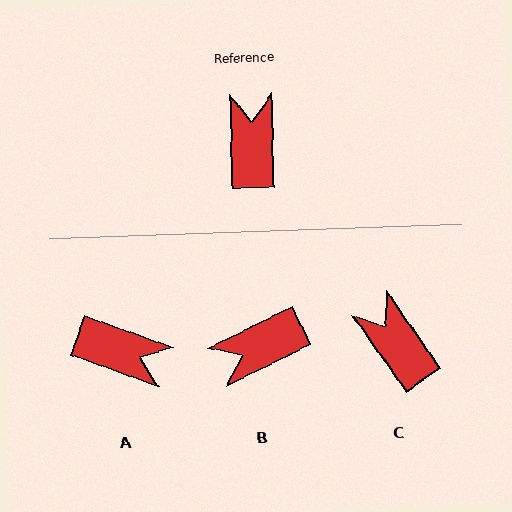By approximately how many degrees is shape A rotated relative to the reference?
Approximately 111 degrees clockwise.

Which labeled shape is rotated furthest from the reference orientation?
B, about 115 degrees away.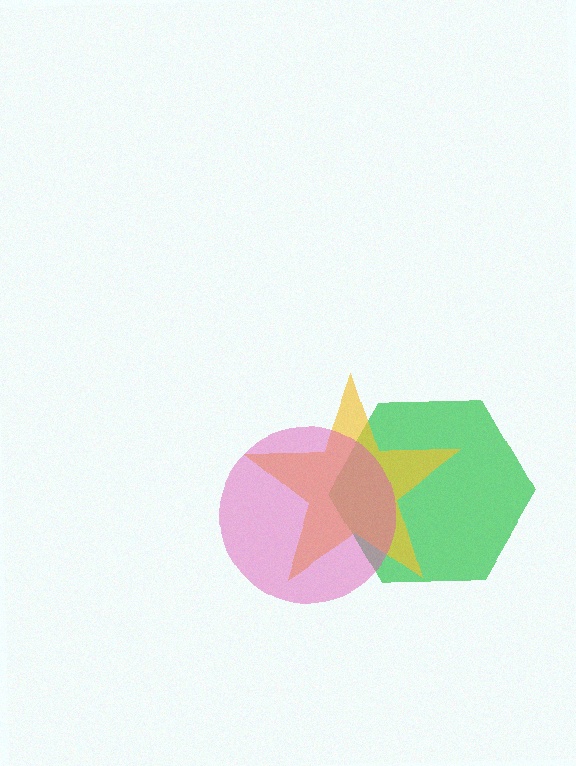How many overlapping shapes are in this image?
There are 3 overlapping shapes in the image.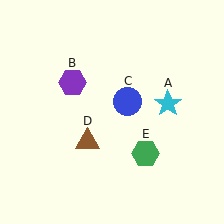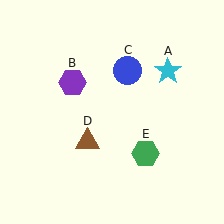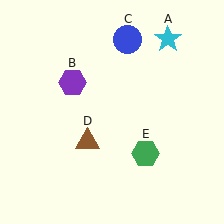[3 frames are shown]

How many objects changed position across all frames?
2 objects changed position: cyan star (object A), blue circle (object C).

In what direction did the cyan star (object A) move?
The cyan star (object A) moved up.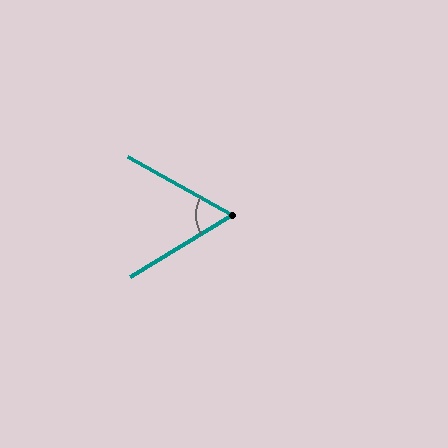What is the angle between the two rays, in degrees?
Approximately 60 degrees.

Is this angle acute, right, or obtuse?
It is acute.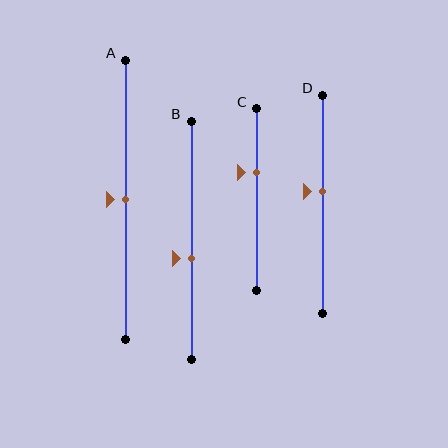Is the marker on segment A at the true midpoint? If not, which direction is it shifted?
Yes, the marker on segment A is at the true midpoint.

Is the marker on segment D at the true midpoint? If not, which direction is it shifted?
No, the marker on segment D is shifted upward by about 6% of the segment length.